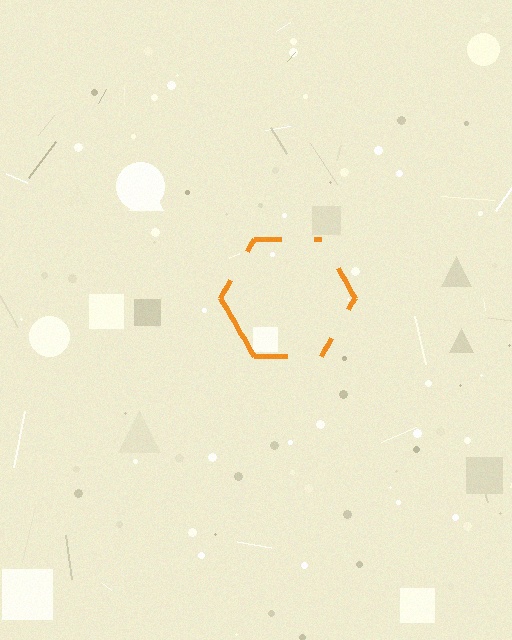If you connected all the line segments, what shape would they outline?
They would outline a hexagon.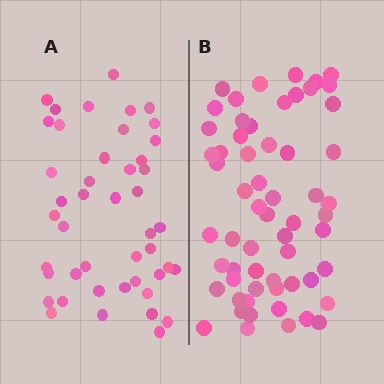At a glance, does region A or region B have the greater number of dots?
Region B (the right region) has more dots.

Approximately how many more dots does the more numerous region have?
Region B has approximately 15 more dots than region A.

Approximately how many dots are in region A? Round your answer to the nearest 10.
About 40 dots. (The exact count is 45, which rounds to 40.)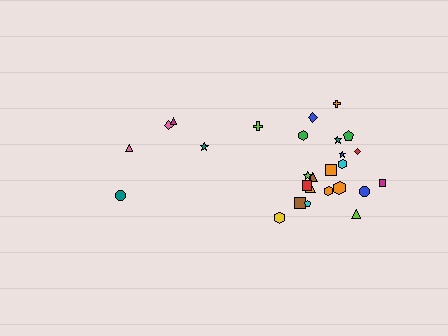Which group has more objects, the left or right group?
The right group.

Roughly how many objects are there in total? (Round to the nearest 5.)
Roughly 25 objects in total.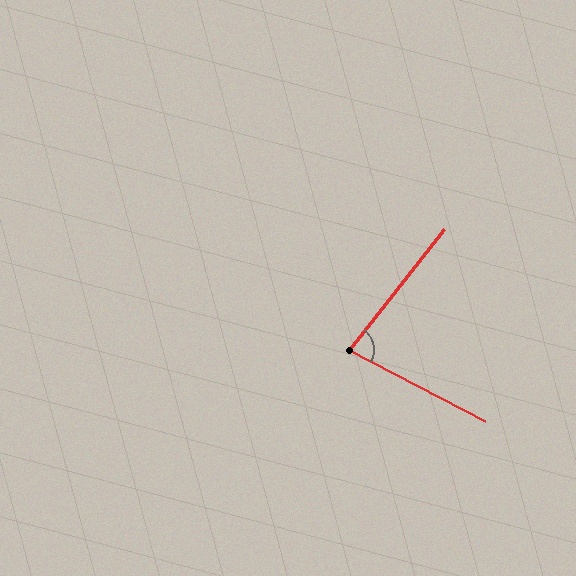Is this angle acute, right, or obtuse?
It is acute.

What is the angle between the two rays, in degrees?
Approximately 79 degrees.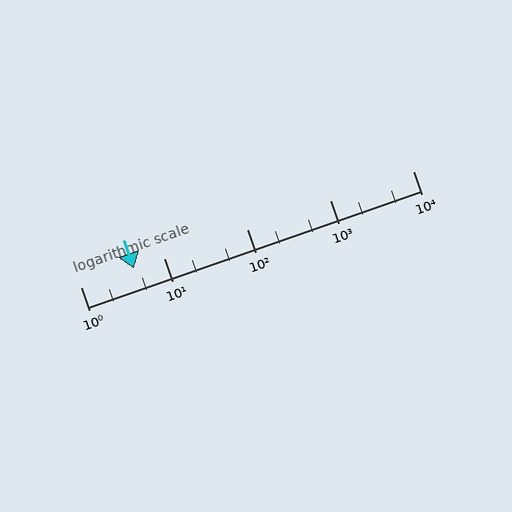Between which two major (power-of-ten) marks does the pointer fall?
The pointer is between 1 and 10.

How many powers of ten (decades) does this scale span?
The scale spans 4 decades, from 1 to 10000.